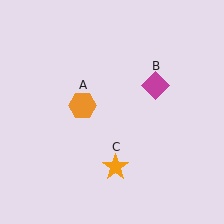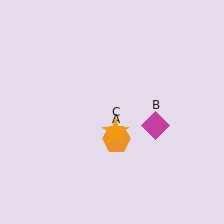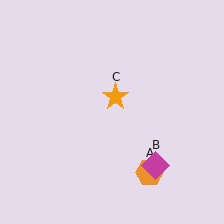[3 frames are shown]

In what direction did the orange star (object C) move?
The orange star (object C) moved up.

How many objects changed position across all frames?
3 objects changed position: orange hexagon (object A), magenta diamond (object B), orange star (object C).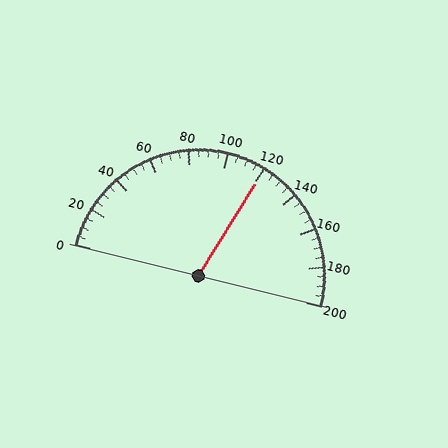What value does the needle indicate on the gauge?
The needle indicates approximately 120.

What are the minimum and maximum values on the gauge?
The gauge ranges from 0 to 200.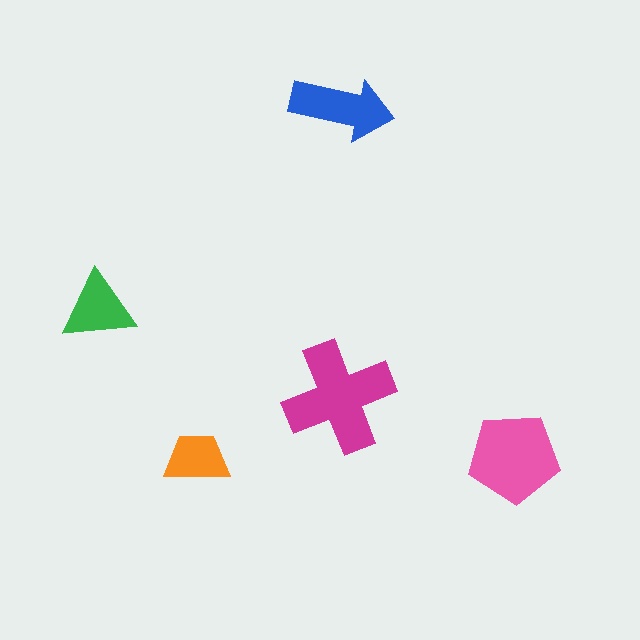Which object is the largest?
The magenta cross.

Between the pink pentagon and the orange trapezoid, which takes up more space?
The pink pentagon.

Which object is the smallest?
The orange trapezoid.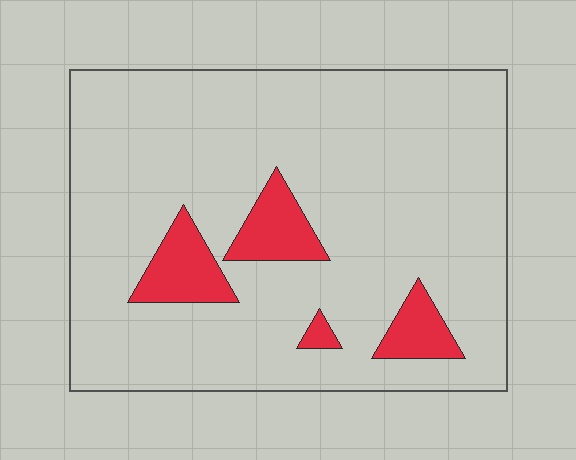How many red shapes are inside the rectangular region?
4.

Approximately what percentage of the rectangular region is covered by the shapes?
Approximately 10%.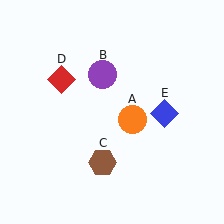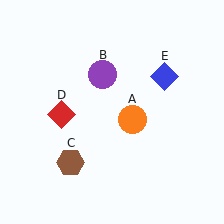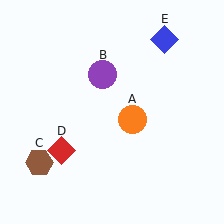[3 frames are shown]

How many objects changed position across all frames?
3 objects changed position: brown hexagon (object C), red diamond (object D), blue diamond (object E).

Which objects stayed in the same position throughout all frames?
Orange circle (object A) and purple circle (object B) remained stationary.